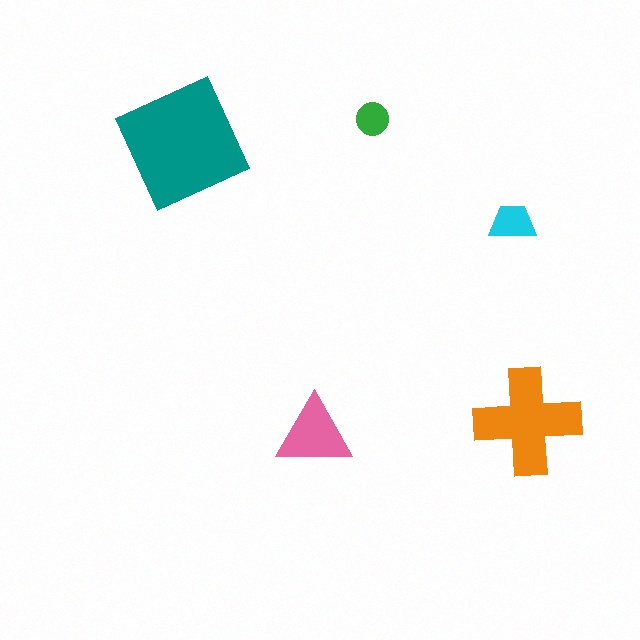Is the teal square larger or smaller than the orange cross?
Larger.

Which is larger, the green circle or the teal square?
The teal square.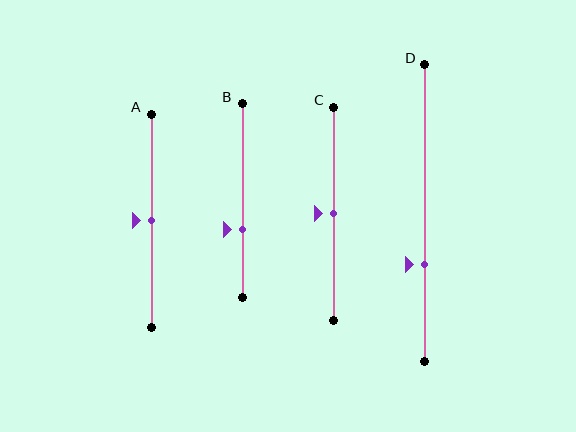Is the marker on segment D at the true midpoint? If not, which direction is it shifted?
No, the marker on segment D is shifted downward by about 17% of the segment length.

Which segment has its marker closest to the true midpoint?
Segment A has its marker closest to the true midpoint.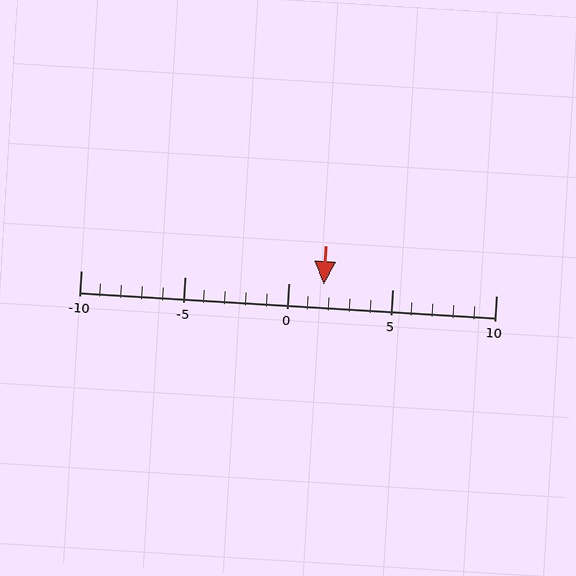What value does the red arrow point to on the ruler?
The red arrow points to approximately 2.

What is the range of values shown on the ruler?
The ruler shows values from -10 to 10.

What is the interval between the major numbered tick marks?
The major tick marks are spaced 5 units apart.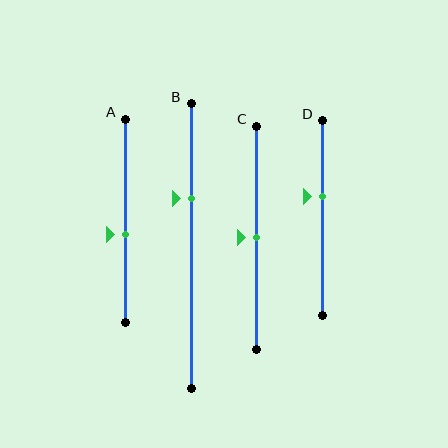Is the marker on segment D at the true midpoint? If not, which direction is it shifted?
No, the marker on segment D is shifted upward by about 11% of the segment length.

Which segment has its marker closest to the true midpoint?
Segment C has its marker closest to the true midpoint.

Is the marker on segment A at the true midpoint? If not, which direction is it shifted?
No, the marker on segment A is shifted downward by about 7% of the segment length.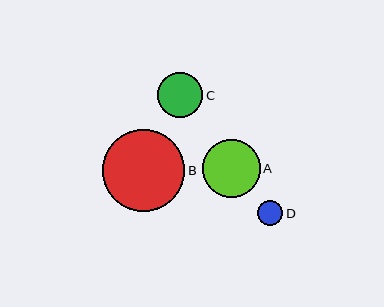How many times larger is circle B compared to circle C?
Circle B is approximately 1.8 times the size of circle C.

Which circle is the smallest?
Circle D is the smallest with a size of approximately 25 pixels.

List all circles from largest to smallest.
From largest to smallest: B, A, C, D.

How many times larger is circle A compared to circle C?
Circle A is approximately 1.3 times the size of circle C.